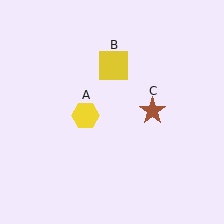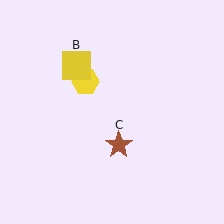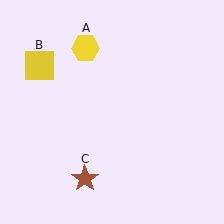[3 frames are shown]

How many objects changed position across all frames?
3 objects changed position: yellow hexagon (object A), yellow square (object B), brown star (object C).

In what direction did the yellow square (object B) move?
The yellow square (object B) moved left.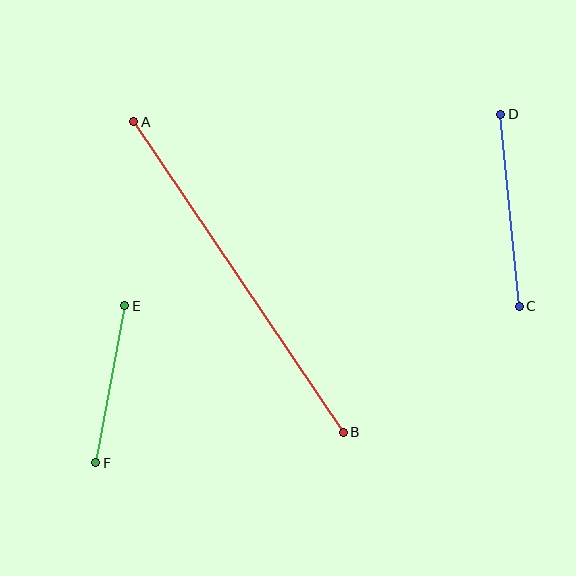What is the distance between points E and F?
The distance is approximately 159 pixels.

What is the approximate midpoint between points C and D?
The midpoint is at approximately (510, 210) pixels.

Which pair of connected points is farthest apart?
Points A and B are farthest apart.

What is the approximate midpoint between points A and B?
The midpoint is at approximately (238, 277) pixels.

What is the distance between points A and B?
The distance is approximately 374 pixels.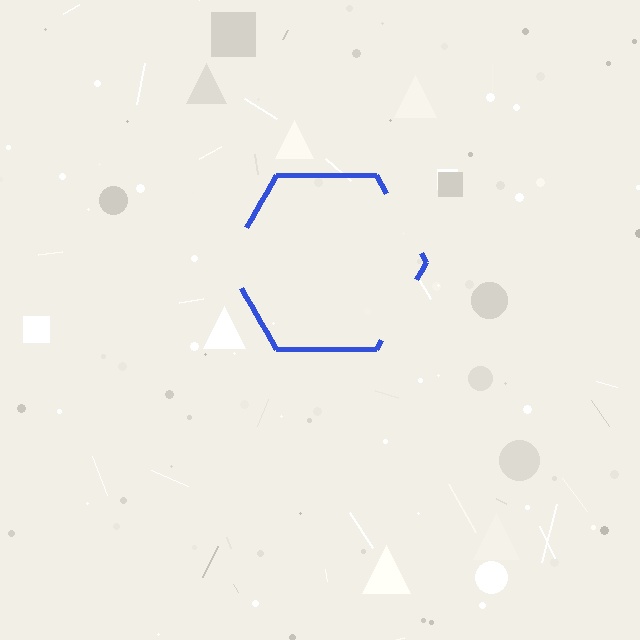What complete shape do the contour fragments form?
The contour fragments form a hexagon.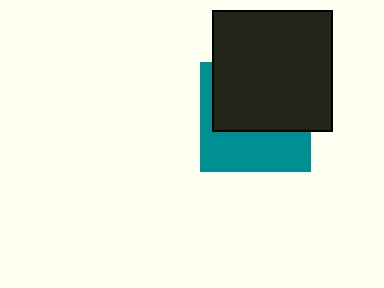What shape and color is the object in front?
The object in front is a black square.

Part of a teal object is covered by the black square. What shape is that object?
It is a square.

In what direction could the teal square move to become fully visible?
The teal square could move down. That would shift it out from behind the black square entirely.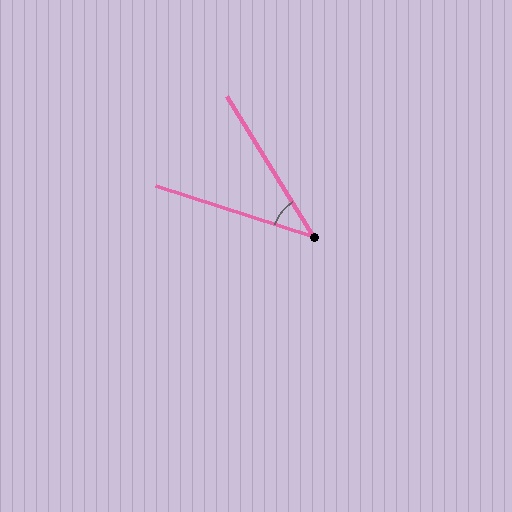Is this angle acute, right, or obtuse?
It is acute.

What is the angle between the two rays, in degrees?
Approximately 41 degrees.